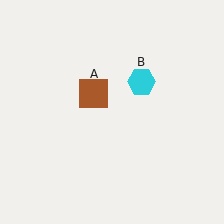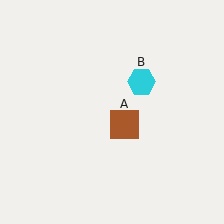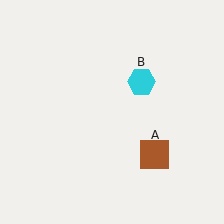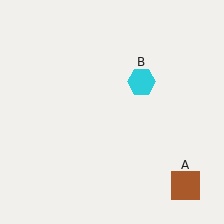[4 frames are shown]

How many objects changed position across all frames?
1 object changed position: brown square (object A).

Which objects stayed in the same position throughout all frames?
Cyan hexagon (object B) remained stationary.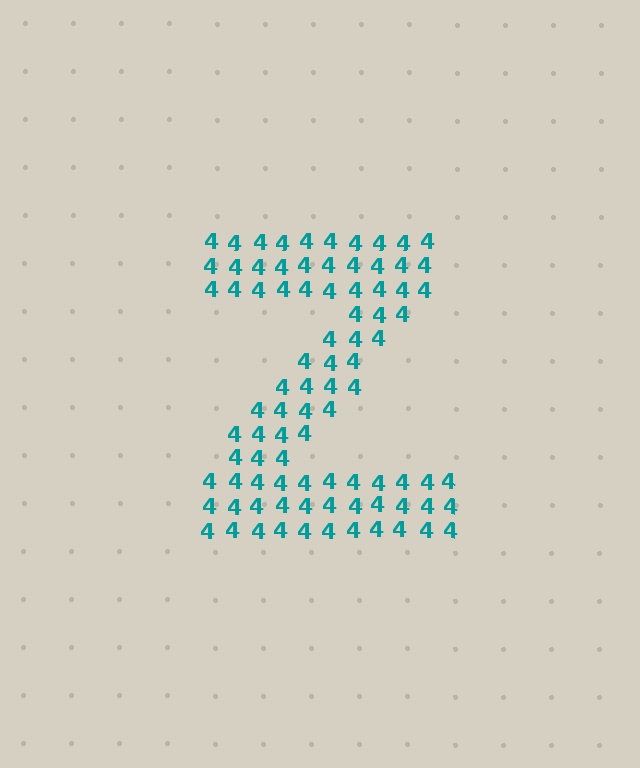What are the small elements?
The small elements are digit 4's.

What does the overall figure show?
The overall figure shows the letter Z.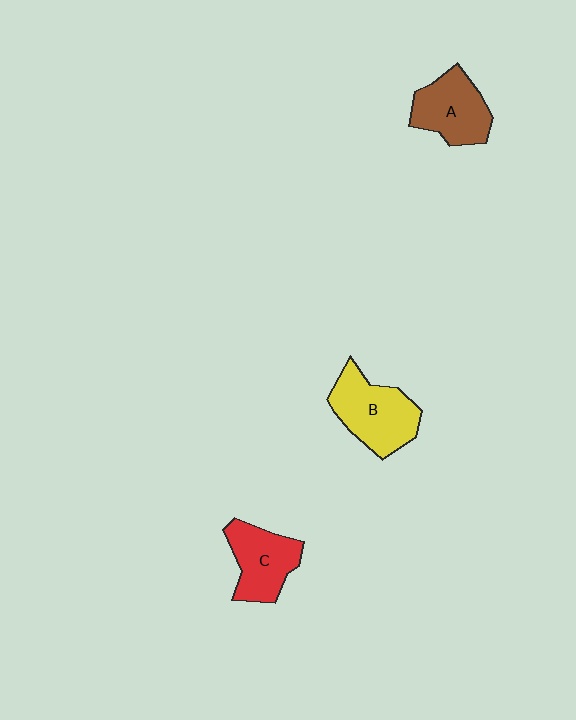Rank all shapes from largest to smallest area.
From largest to smallest: B (yellow), A (brown), C (red).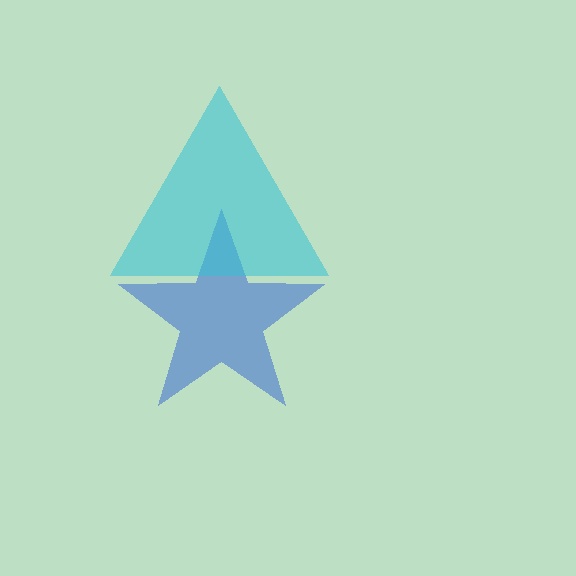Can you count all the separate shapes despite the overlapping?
Yes, there are 2 separate shapes.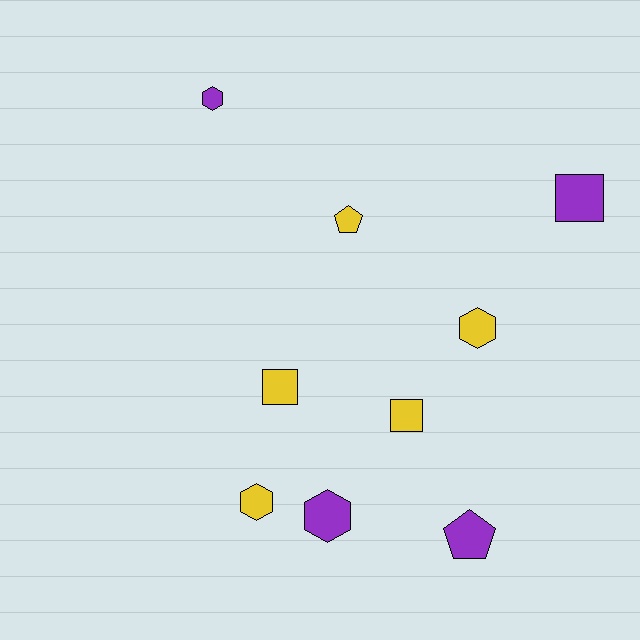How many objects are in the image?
There are 9 objects.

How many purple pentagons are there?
There is 1 purple pentagon.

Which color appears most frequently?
Yellow, with 5 objects.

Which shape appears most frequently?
Hexagon, with 4 objects.